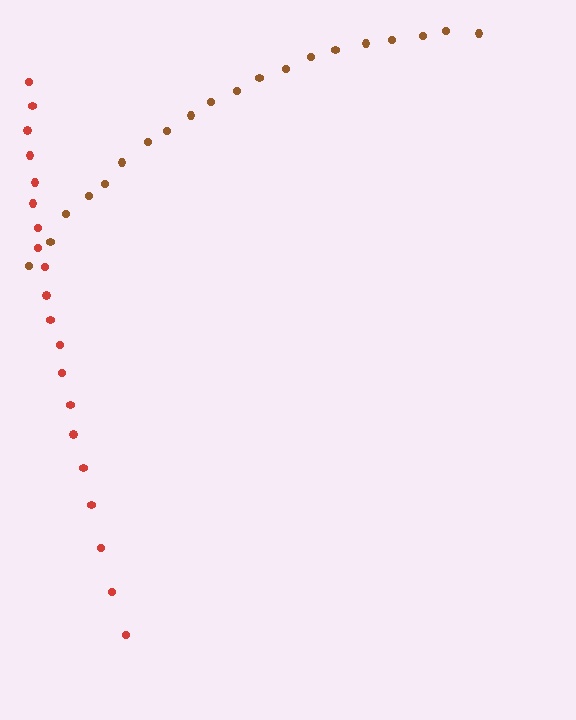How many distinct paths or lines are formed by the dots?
There are 2 distinct paths.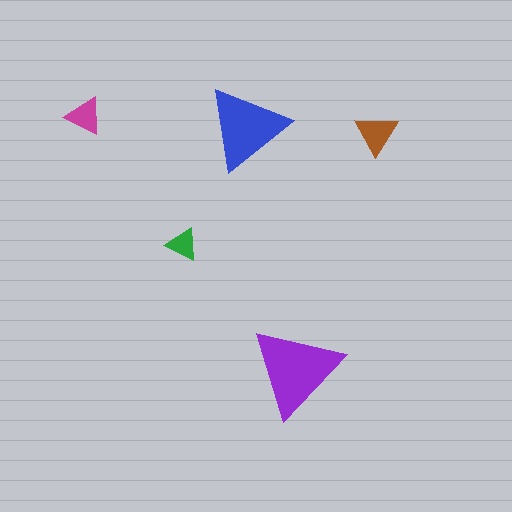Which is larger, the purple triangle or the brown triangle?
The purple one.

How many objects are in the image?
There are 5 objects in the image.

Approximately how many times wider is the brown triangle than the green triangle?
About 1.5 times wider.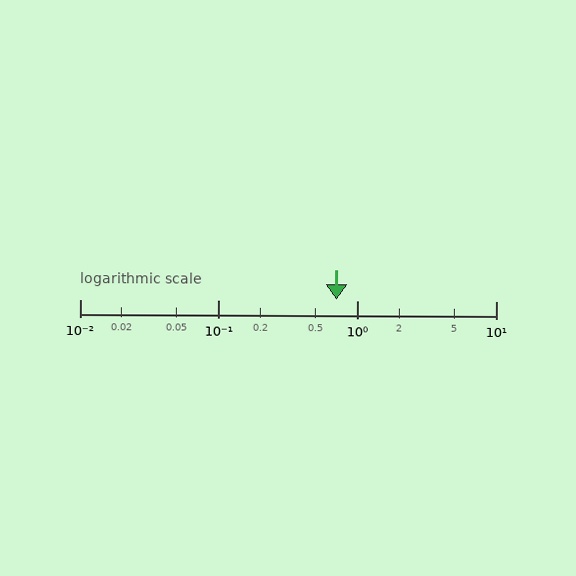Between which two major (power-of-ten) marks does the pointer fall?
The pointer is between 0.1 and 1.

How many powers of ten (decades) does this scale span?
The scale spans 3 decades, from 0.01 to 10.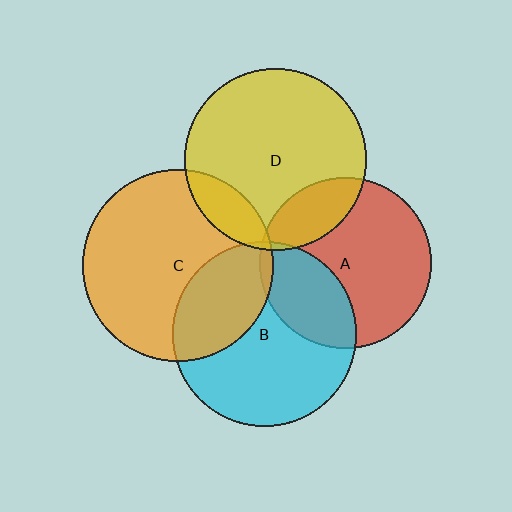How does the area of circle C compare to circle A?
Approximately 1.2 times.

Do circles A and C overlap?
Yes.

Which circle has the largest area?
Circle C (orange).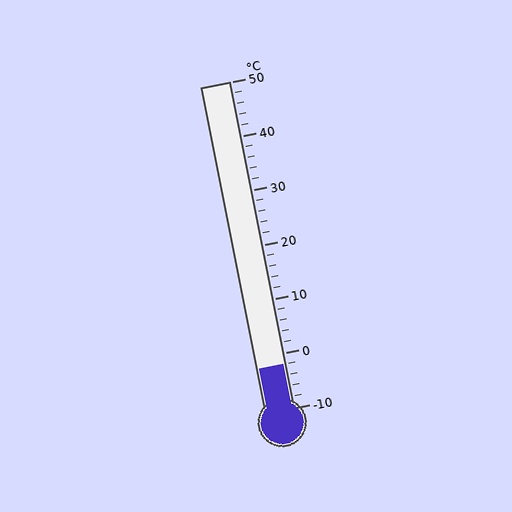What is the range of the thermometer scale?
The thermometer scale ranges from -10°C to 50°C.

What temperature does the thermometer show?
The thermometer shows approximately -2°C.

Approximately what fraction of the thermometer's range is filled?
The thermometer is filled to approximately 15% of its range.